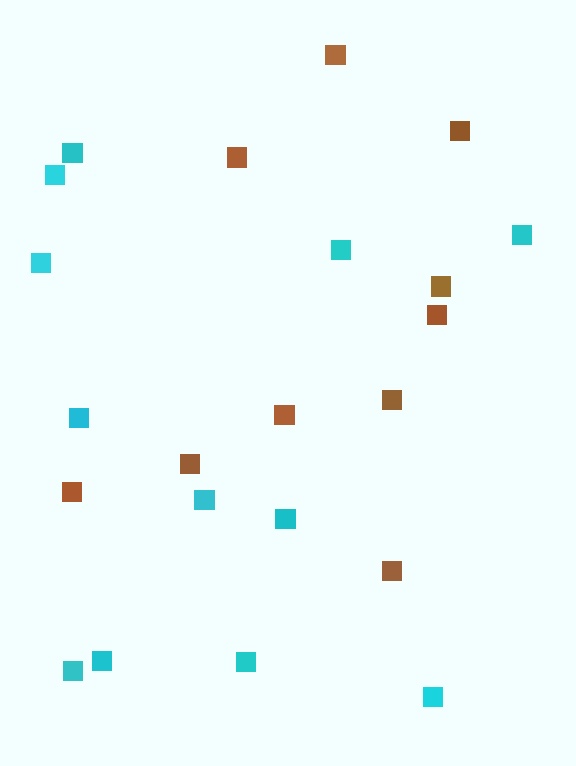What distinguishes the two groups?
There are 2 groups: one group of cyan squares (12) and one group of brown squares (10).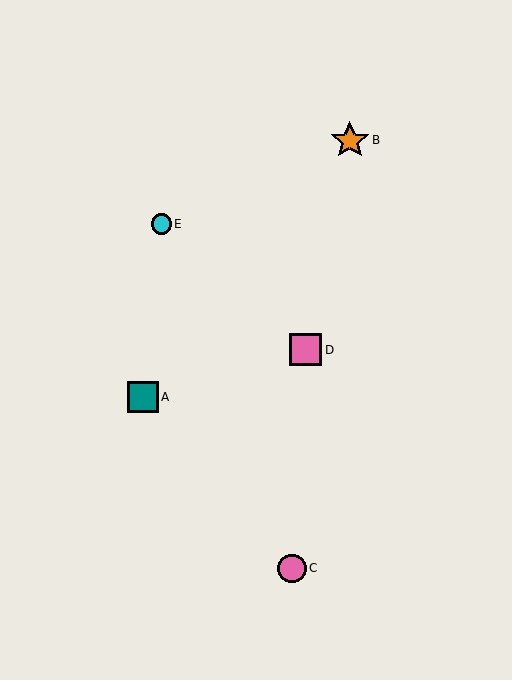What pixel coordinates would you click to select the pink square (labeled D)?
Click at (306, 350) to select the pink square D.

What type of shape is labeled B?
Shape B is an orange star.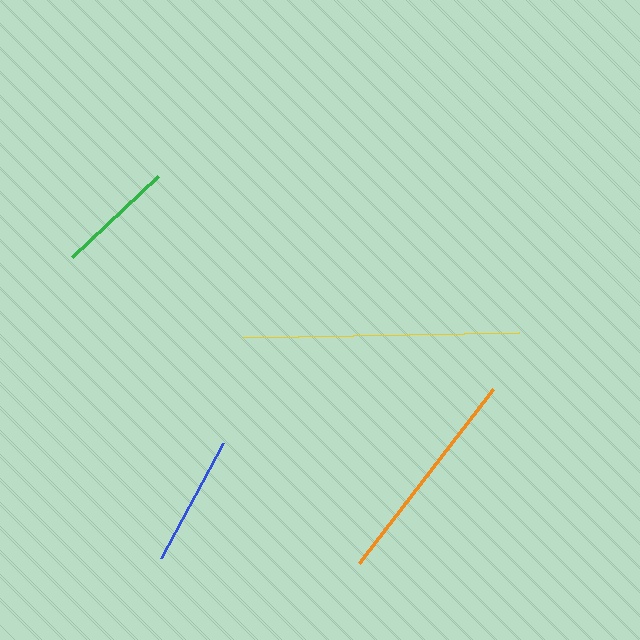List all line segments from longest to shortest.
From longest to shortest: yellow, orange, blue, green.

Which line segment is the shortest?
The green line is the shortest at approximately 118 pixels.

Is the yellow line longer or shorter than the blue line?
The yellow line is longer than the blue line.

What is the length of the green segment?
The green segment is approximately 118 pixels long.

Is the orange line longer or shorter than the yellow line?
The yellow line is longer than the orange line.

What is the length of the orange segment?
The orange segment is approximately 219 pixels long.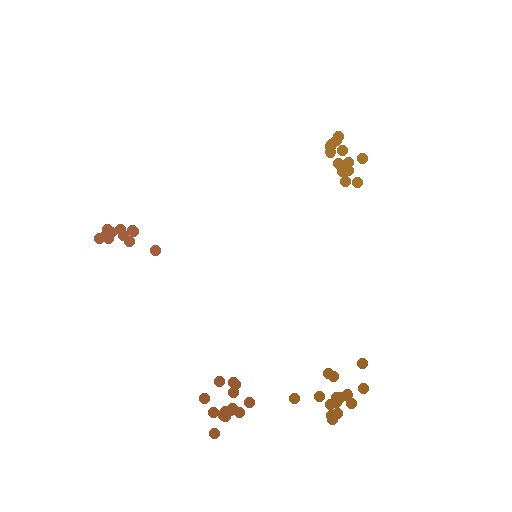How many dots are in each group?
Group 1: 14 dots, Group 2: 11 dots, Group 3: 15 dots, Group 4: 15 dots (55 total).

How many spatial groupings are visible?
There are 4 spatial groupings.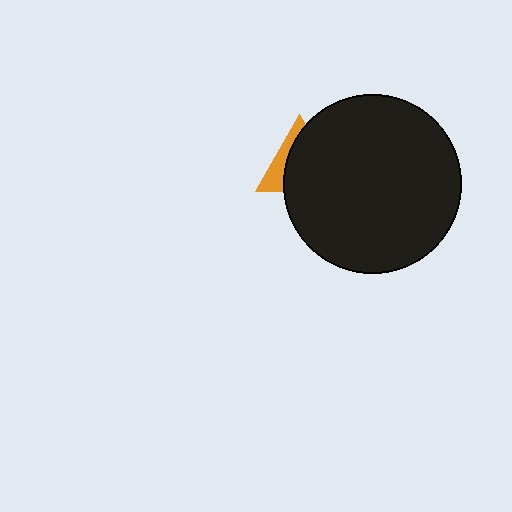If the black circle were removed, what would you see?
You would see the complete orange triangle.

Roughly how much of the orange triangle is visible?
A small part of it is visible (roughly 31%).